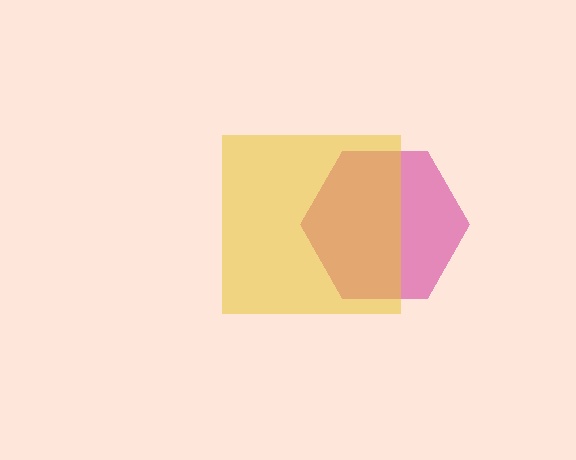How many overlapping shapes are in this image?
There are 2 overlapping shapes in the image.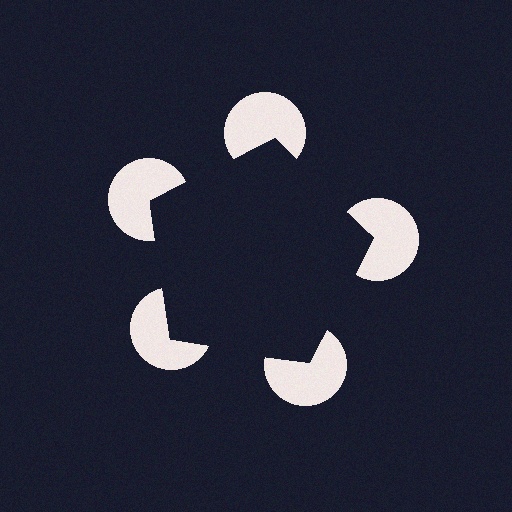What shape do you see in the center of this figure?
An illusory pentagon — its edges are inferred from the aligned wedge cuts in the pac-man discs, not physically drawn.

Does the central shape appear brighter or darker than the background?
It typically appears slightly darker than the background, even though no actual brightness change is drawn.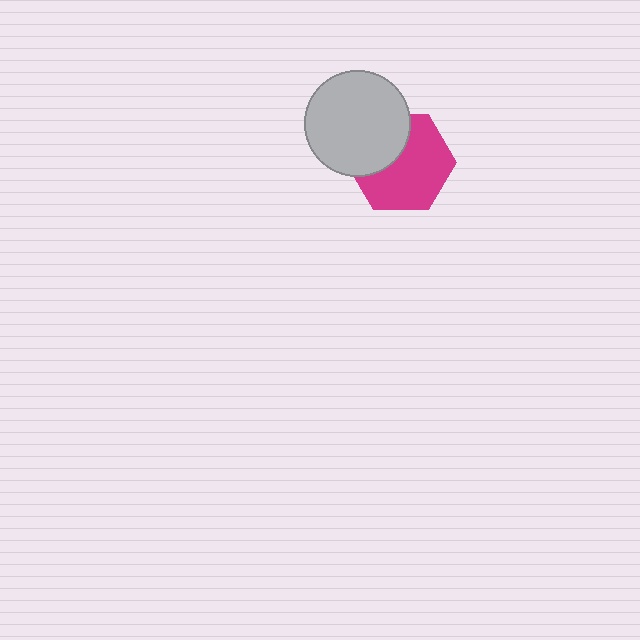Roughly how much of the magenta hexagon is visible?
About half of it is visible (roughly 65%).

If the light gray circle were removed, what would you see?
You would see the complete magenta hexagon.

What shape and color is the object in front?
The object in front is a light gray circle.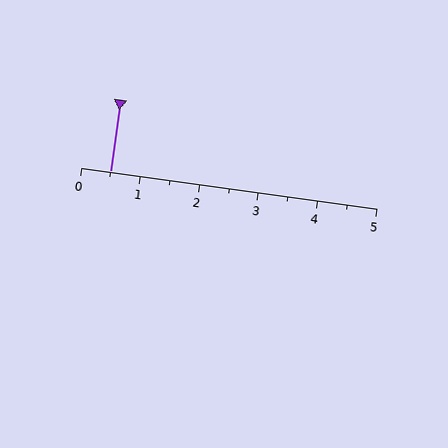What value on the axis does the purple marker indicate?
The marker indicates approximately 0.5.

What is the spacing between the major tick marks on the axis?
The major ticks are spaced 1 apart.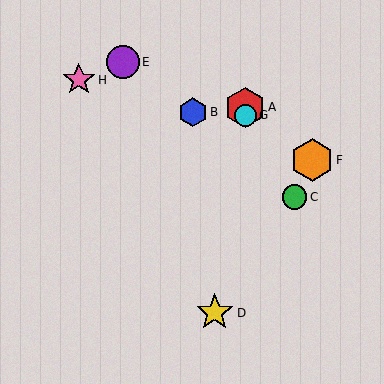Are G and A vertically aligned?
Yes, both are at x≈245.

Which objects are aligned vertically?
Objects A, G are aligned vertically.